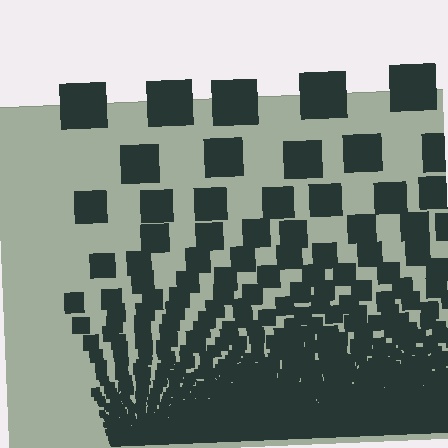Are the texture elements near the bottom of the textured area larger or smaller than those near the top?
Smaller. The gradient is inverted — elements near the bottom are smaller and denser.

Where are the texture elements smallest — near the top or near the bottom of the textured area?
Near the bottom.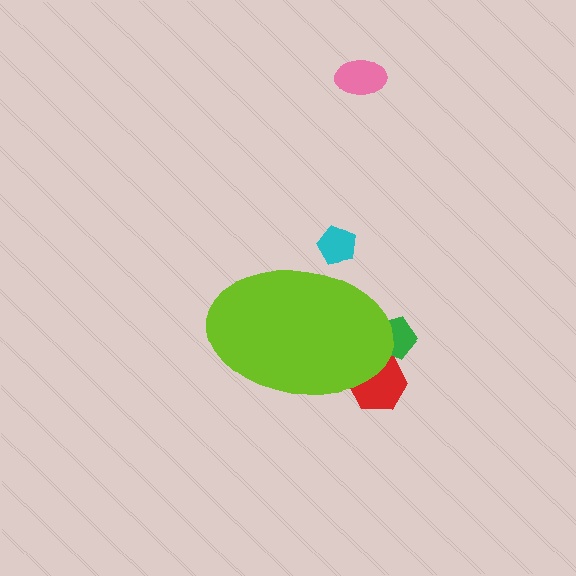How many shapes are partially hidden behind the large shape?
3 shapes are partially hidden.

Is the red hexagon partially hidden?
Yes, the red hexagon is partially hidden behind the lime ellipse.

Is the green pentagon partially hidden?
Yes, the green pentagon is partially hidden behind the lime ellipse.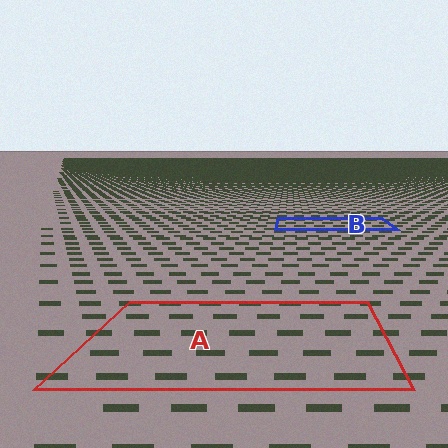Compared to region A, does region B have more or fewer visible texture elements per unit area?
Region B has more texture elements per unit area — they are packed more densely because it is farther away.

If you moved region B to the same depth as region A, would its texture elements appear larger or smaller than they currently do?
They would appear larger. At a closer depth, the same texture elements are projected at a bigger on-screen size.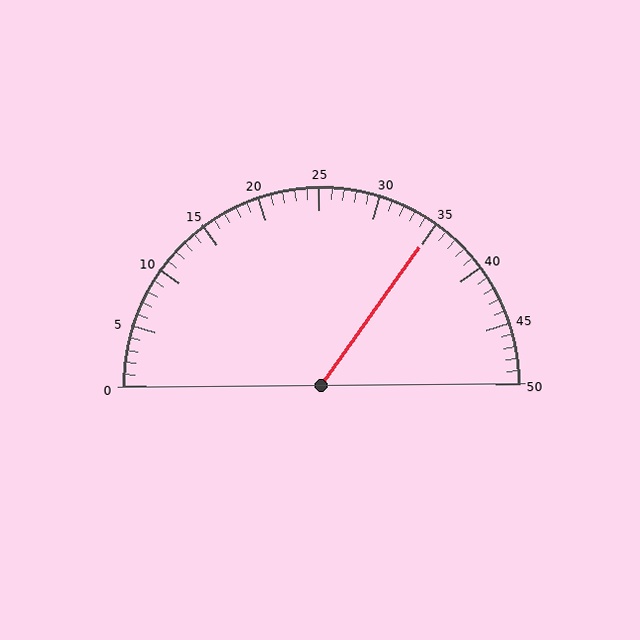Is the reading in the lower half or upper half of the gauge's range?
The reading is in the upper half of the range (0 to 50).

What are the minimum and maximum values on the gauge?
The gauge ranges from 0 to 50.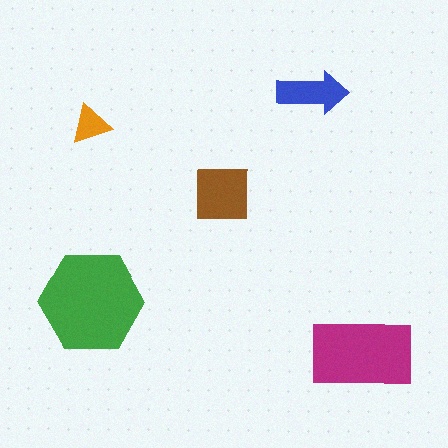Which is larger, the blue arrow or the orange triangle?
The blue arrow.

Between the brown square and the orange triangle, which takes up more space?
The brown square.